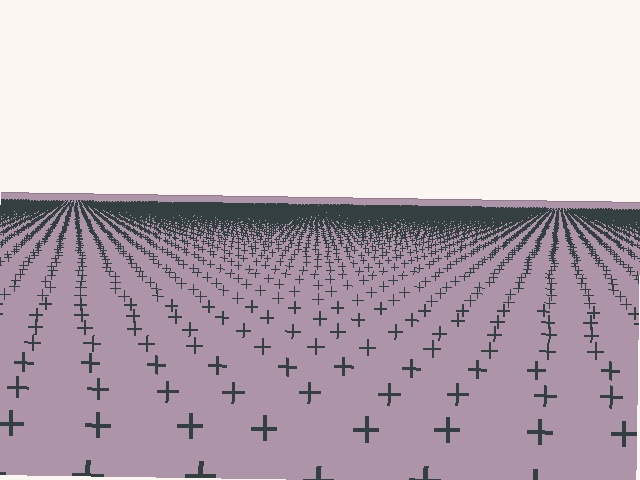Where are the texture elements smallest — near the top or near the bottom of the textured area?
Near the top.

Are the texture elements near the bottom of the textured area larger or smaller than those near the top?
Larger. Near the bottom, elements are closer to the viewer and appear at a bigger on-screen size.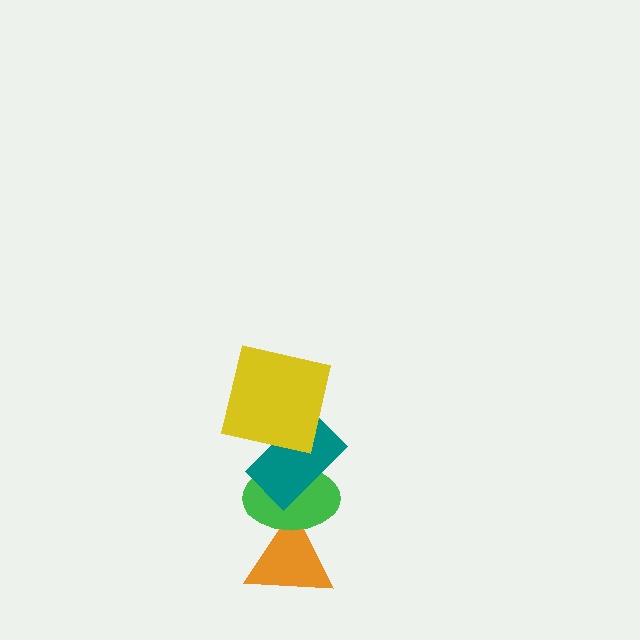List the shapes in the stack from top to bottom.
From top to bottom: the yellow square, the teal rectangle, the green ellipse, the orange triangle.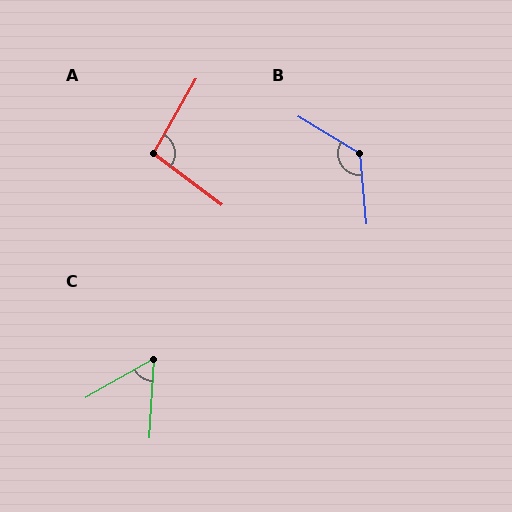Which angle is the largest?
B, at approximately 126 degrees.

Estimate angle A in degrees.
Approximately 97 degrees.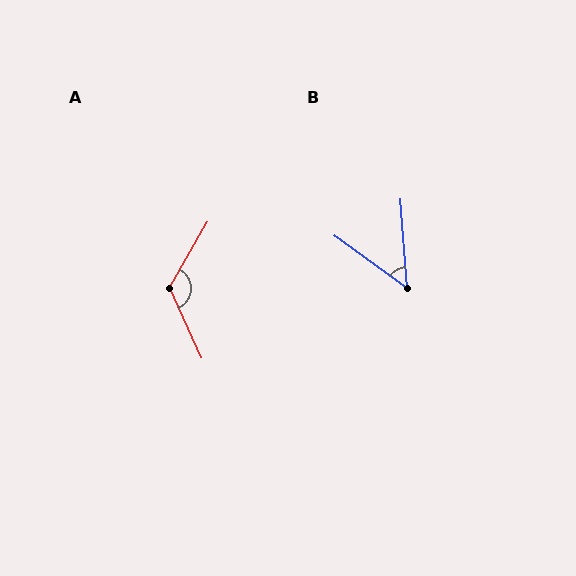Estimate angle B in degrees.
Approximately 50 degrees.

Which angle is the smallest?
B, at approximately 50 degrees.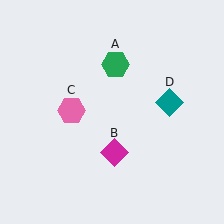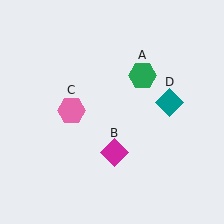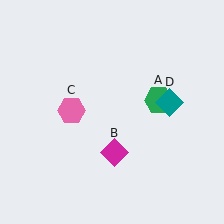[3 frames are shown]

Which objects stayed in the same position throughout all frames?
Magenta diamond (object B) and pink hexagon (object C) and teal diamond (object D) remained stationary.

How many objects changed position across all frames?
1 object changed position: green hexagon (object A).